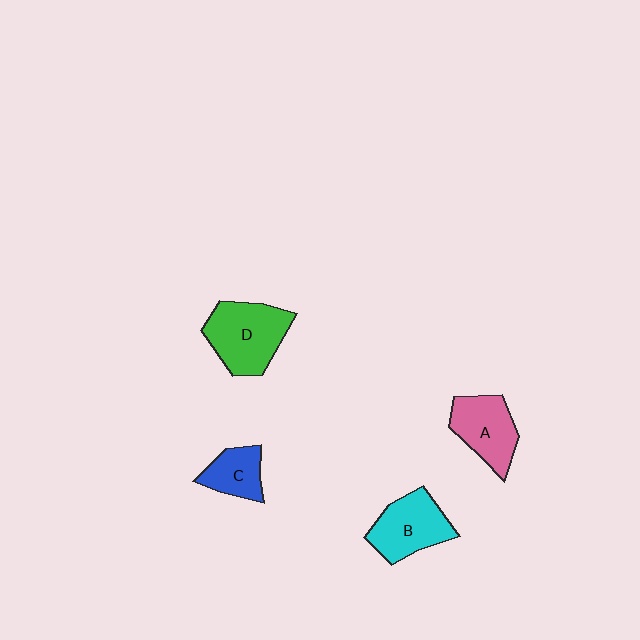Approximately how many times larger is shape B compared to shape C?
Approximately 1.5 times.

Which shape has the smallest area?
Shape C (blue).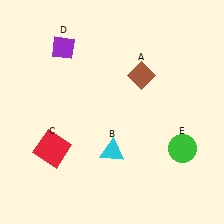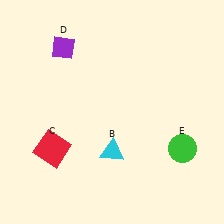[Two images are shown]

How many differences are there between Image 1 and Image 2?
There is 1 difference between the two images.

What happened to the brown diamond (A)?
The brown diamond (A) was removed in Image 2. It was in the top-right area of Image 1.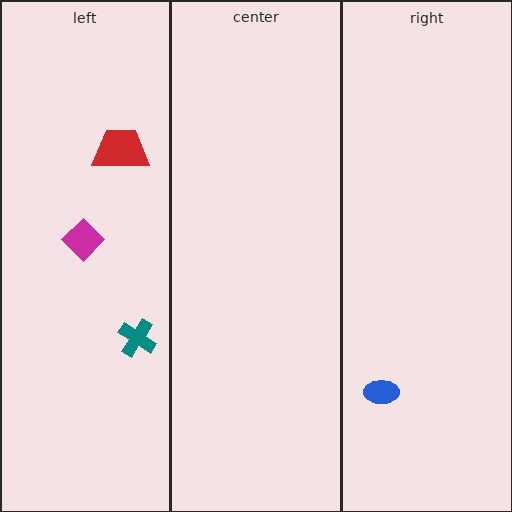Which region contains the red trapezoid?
The left region.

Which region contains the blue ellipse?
The right region.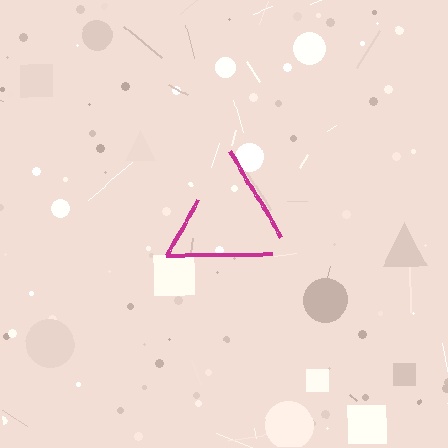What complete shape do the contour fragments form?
The contour fragments form a triangle.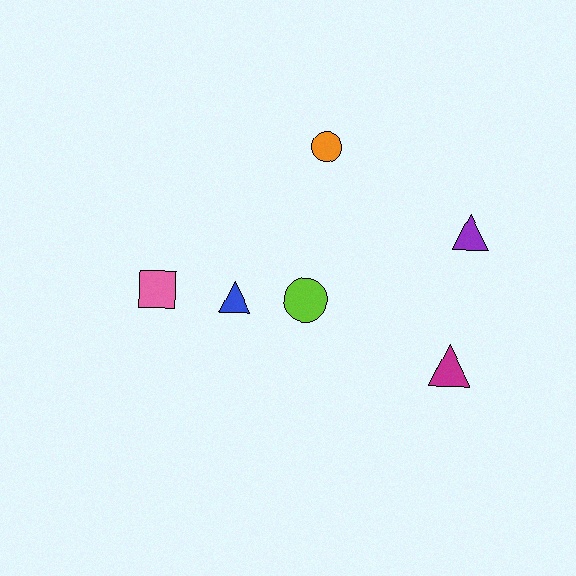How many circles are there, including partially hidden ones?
There are 2 circles.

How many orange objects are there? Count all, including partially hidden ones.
There is 1 orange object.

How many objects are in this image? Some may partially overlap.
There are 6 objects.